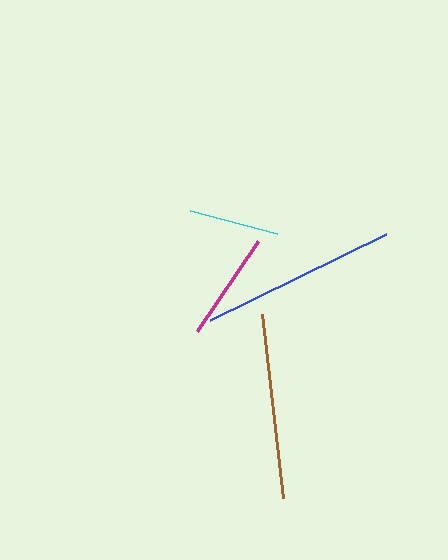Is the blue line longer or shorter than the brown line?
The blue line is longer than the brown line.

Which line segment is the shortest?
The cyan line is the shortest at approximately 90 pixels.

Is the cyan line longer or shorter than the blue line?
The blue line is longer than the cyan line.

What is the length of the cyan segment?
The cyan segment is approximately 90 pixels long.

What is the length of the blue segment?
The blue segment is approximately 195 pixels long.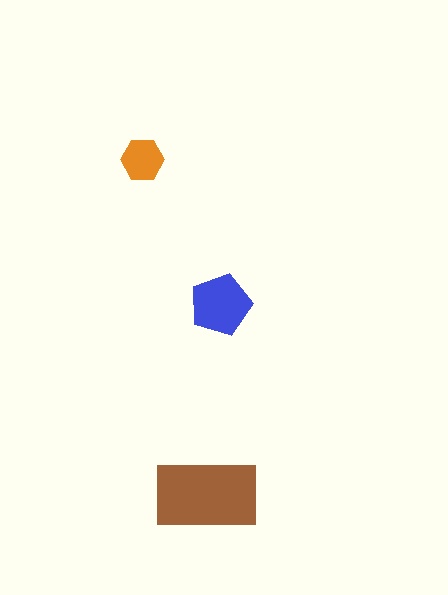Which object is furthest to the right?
The blue pentagon is rightmost.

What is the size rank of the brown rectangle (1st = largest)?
1st.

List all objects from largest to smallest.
The brown rectangle, the blue pentagon, the orange hexagon.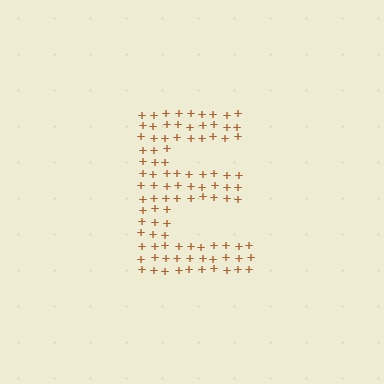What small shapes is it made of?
It is made of small plus signs.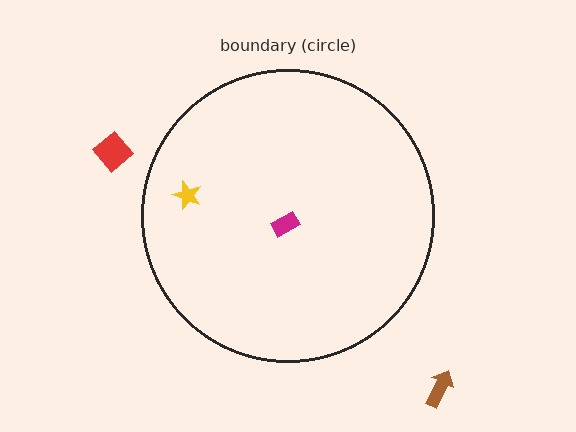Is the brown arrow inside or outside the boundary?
Outside.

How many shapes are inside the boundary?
2 inside, 2 outside.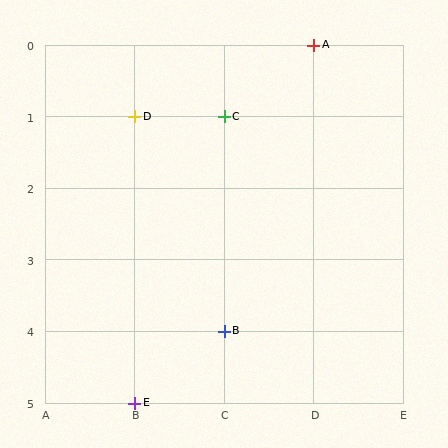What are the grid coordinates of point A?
Point A is at grid coordinates (D, 0).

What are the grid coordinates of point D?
Point D is at grid coordinates (B, 1).